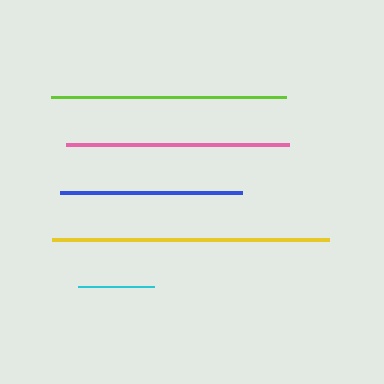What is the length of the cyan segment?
The cyan segment is approximately 76 pixels long.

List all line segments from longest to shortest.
From longest to shortest: yellow, lime, pink, blue, cyan.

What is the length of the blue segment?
The blue segment is approximately 182 pixels long.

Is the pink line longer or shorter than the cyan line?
The pink line is longer than the cyan line.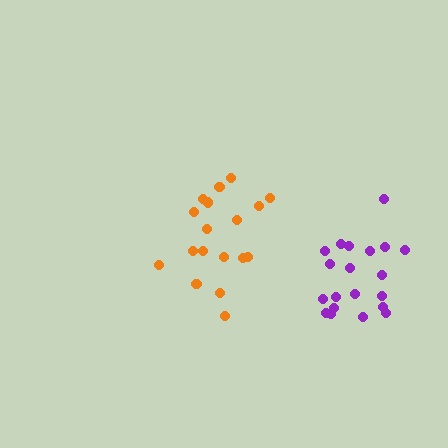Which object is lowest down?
The purple cluster is bottommost.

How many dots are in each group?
Group 1: 18 dots, Group 2: 20 dots (38 total).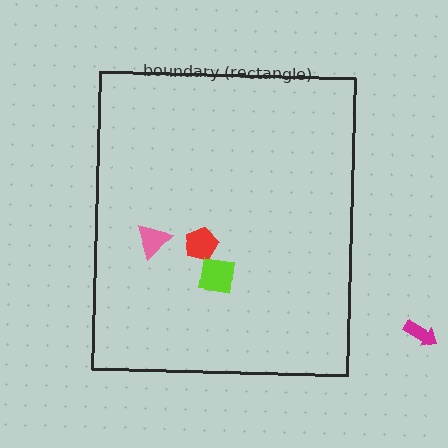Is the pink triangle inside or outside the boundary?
Inside.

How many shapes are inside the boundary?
3 inside, 1 outside.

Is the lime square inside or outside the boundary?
Inside.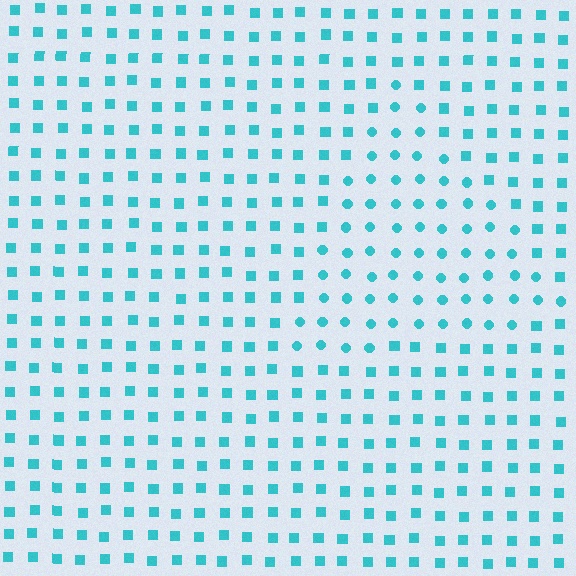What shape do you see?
I see a triangle.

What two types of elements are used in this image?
The image uses circles inside the triangle region and squares outside it.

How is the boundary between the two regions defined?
The boundary is defined by a change in element shape: circles inside vs. squares outside. All elements share the same color and spacing.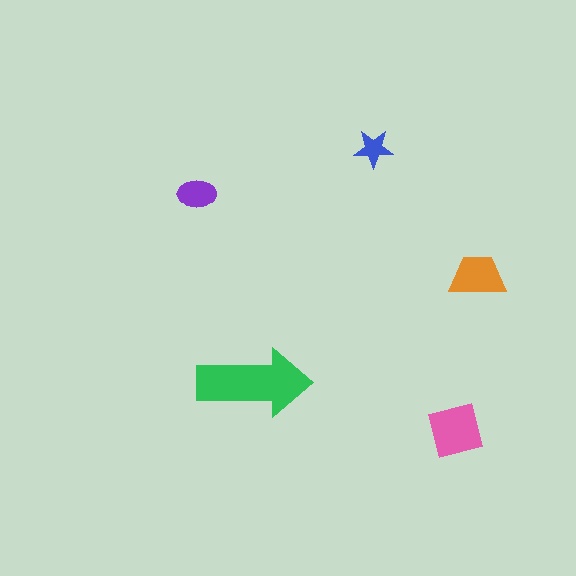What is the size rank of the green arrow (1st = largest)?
1st.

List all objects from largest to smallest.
The green arrow, the pink square, the orange trapezoid, the purple ellipse, the blue star.